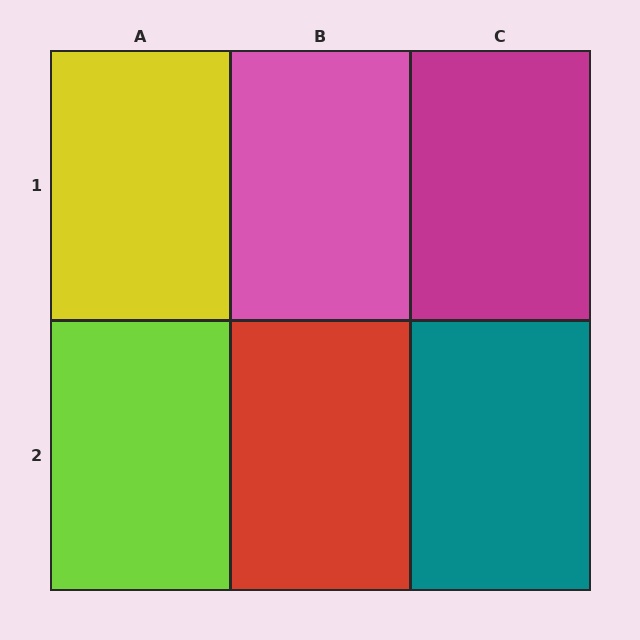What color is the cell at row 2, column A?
Lime.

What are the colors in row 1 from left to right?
Yellow, pink, magenta.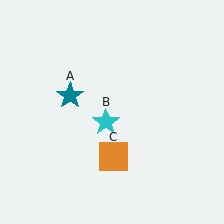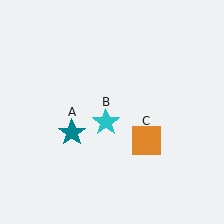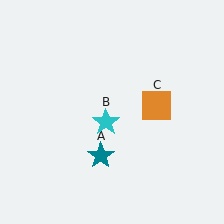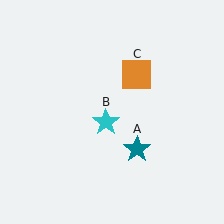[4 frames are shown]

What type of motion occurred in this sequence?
The teal star (object A), orange square (object C) rotated counterclockwise around the center of the scene.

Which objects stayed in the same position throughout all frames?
Cyan star (object B) remained stationary.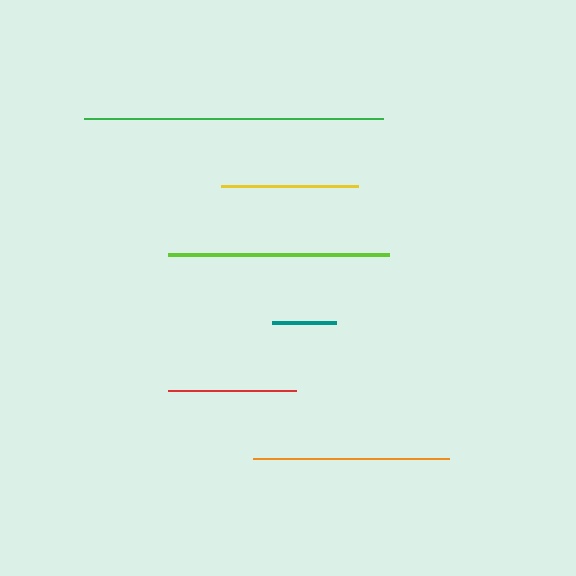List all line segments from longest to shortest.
From longest to shortest: green, lime, orange, yellow, red, teal.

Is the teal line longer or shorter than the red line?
The red line is longer than the teal line.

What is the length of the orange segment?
The orange segment is approximately 196 pixels long.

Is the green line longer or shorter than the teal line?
The green line is longer than the teal line.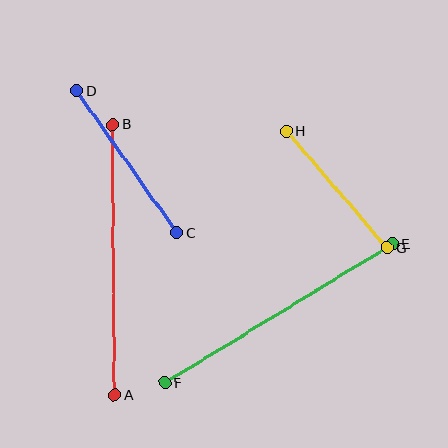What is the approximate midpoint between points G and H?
The midpoint is at approximately (336, 190) pixels.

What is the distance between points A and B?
The distance is approximately 271 pixels.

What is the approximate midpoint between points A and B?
The midpoint is at approximately (114, 260) pixels.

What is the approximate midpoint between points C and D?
The midpoint is at approximately (127, 162) pixels.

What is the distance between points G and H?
The distance is approximately 154 pixels.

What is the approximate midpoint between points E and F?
The midpoint is at approximately (279, 313) pixels.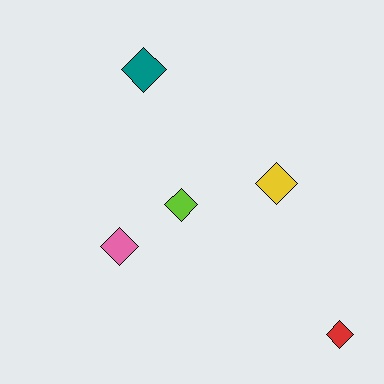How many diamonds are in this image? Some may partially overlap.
There are 5 diamonds.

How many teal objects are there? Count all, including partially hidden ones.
There is 1 teal object.